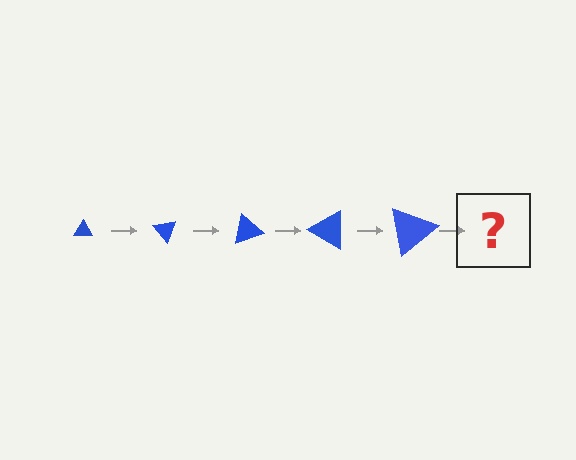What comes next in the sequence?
The next element should be a triangle, larger than the previous one and rotated 250 degrees from the start.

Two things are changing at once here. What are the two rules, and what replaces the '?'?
The two rules are that the triangle grows larger each step and it rotates 50 degrees each step. The '?' should be a triangle, larger than the previous one and rotated 250 degrees from the start.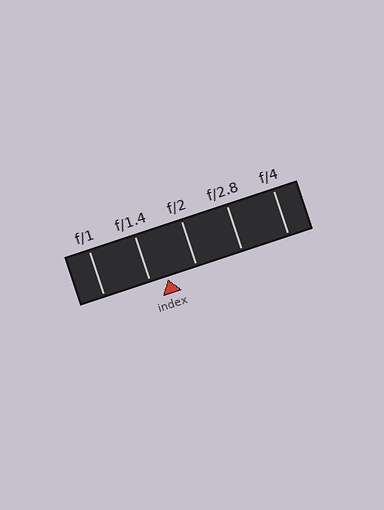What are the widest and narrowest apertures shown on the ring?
The widest aperture shown is f/1 and the narrowest is f/4.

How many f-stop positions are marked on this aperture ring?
There are 5 f-stop positions marked.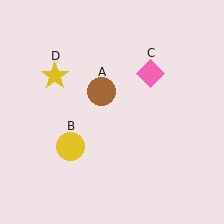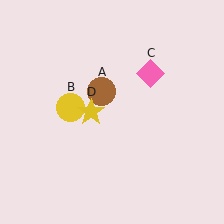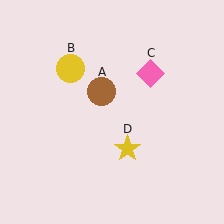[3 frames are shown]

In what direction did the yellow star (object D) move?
The yellow star (object D) moved down and to the right.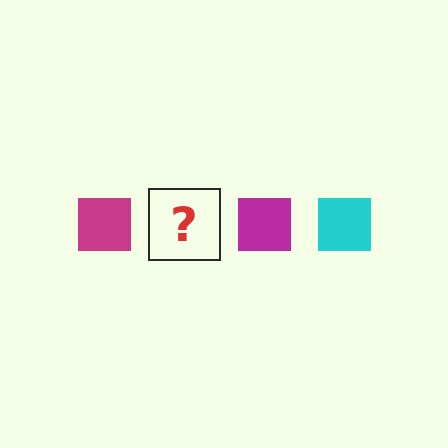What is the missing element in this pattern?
The missing element is a cyan square.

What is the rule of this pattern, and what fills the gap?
The rule is that the pattern cycles through magenta, cyan squares. The gap should be filled with a cyan square.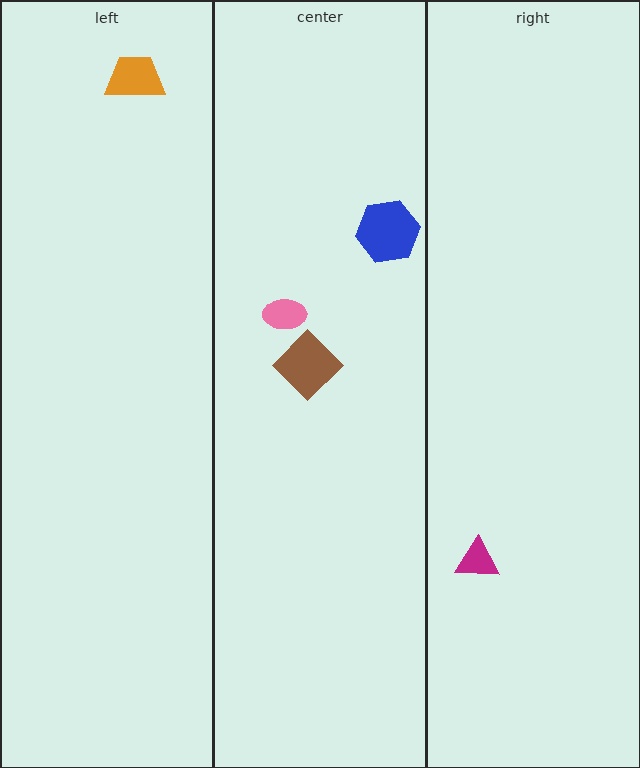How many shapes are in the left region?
1.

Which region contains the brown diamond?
The center region.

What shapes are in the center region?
The brown diamond, the pink ellipse, the blue hexagon.